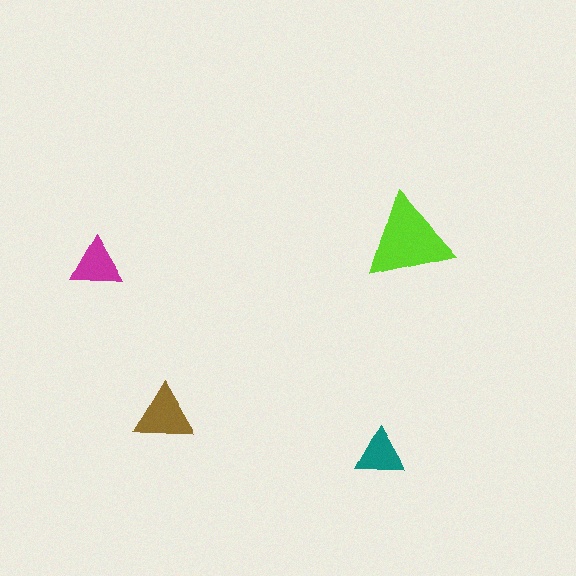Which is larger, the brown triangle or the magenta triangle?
The brown one.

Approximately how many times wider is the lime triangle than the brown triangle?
About 1.5 times wider.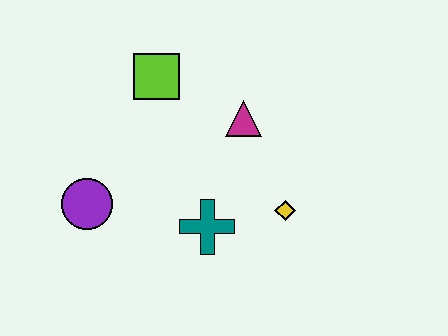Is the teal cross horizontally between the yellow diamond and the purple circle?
Yes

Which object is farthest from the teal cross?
The lime square is farthest from the teal cross.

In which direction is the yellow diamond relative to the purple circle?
The yellow diamond is to the right of the purple circle.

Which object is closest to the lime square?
The magenta triangle is closest to the lime square.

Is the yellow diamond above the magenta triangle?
No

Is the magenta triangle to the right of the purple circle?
Yes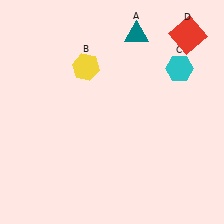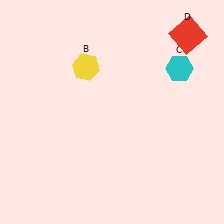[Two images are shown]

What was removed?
The teal triangle (A) was removed in Image 2.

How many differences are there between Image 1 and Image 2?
There is 1 difference between the two images.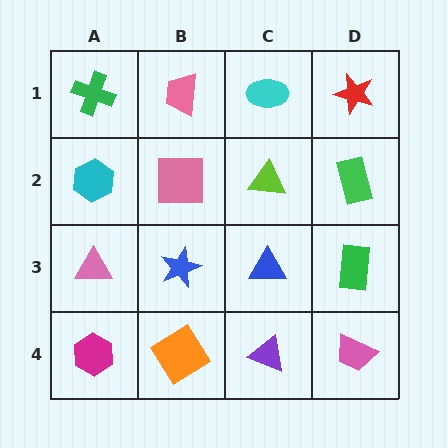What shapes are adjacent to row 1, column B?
A pink square (row 2, column B), a green cross (row 1, column A), a cyan ellipse (row 1, column C).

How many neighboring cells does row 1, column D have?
2.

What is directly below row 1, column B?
A pink square.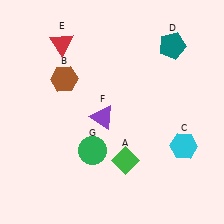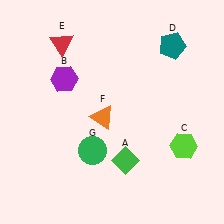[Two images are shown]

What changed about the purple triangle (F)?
In Image 1, F is purple. In Image 2, it changed to orange.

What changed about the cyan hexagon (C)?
In Image 1, C is cyan. In Image 2, it changed to lime.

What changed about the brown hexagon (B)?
In Image 1, B is brown. In Image 2, it changed to purple.